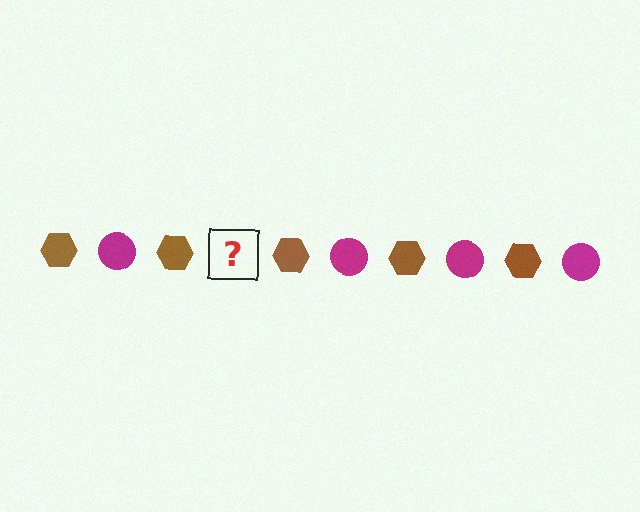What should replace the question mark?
The question mark should be replaced with a magenta circle.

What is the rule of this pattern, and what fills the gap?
The rule is that the pattern alternates between brown hexagon and magenta circle. The gap should be filled with a magenta circle.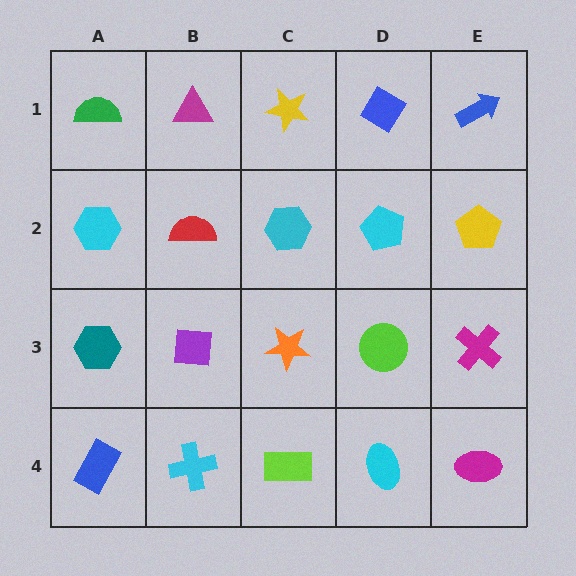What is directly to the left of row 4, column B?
A blue rectangle.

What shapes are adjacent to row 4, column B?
A purple square (row 3, column B), a blue rectangle (row 4, column A), a lime rectangle (row 4, column C).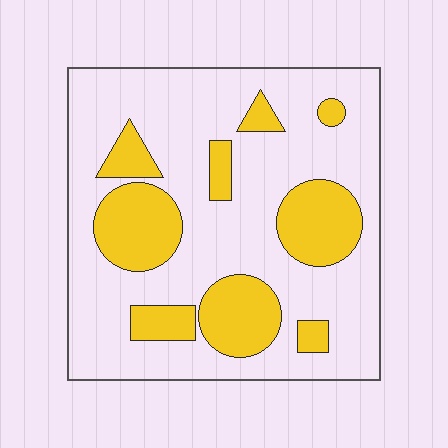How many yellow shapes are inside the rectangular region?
9.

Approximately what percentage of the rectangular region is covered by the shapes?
Approximately 25%.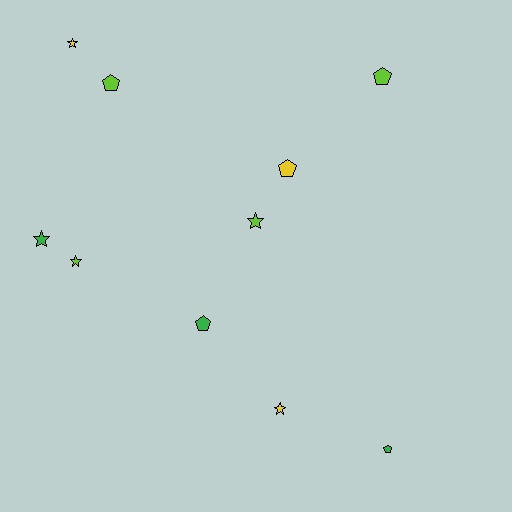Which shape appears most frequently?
Star, with 5 objects.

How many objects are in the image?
There are 10 objects.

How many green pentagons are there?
There are 2 green pentagons.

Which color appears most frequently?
Lime, with 4 objects.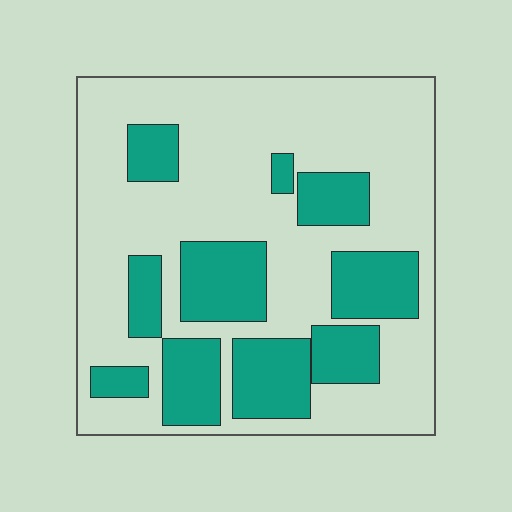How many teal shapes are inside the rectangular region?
10.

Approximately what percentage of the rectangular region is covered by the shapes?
Approximately 30%.